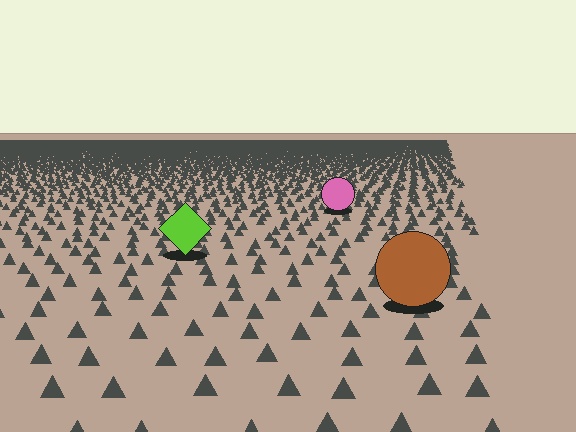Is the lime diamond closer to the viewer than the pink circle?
Yes. The lime diamond is closer — you can tell from the texture gradient: the ground texture is coarser near it.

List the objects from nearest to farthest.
From nearest to farthest: the brown circle, the lime diamond, the pink circle.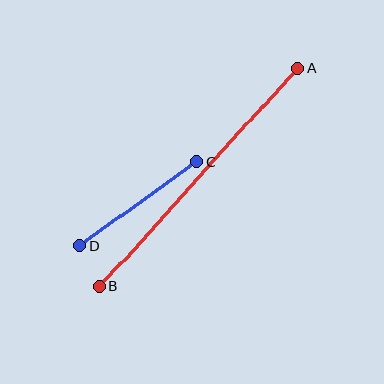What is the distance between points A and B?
The distance is approximately 295 pixels.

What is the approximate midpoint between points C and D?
The midpoint is at approximately (138, 204) pixels.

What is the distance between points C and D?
The distance is approximately 145 pixels.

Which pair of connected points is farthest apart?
Points A and B are farthest apart.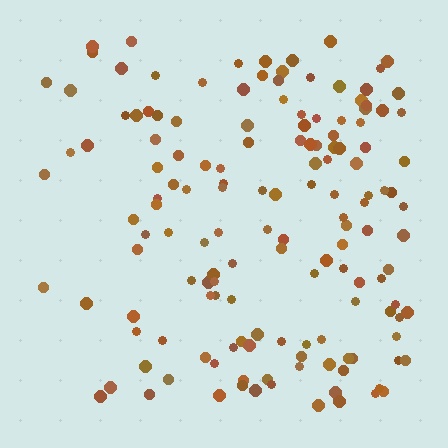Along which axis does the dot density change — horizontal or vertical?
Horizontal.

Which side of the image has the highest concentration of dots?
The right.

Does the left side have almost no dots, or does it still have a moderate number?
Still a moderate number, just noticeably fewer than the right.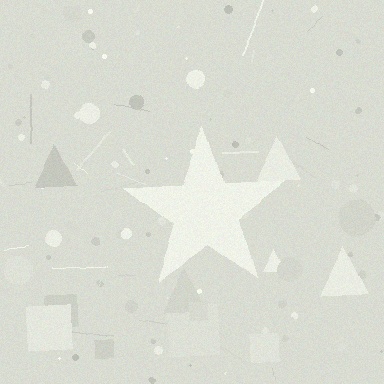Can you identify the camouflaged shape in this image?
The camouflaged shape is a star.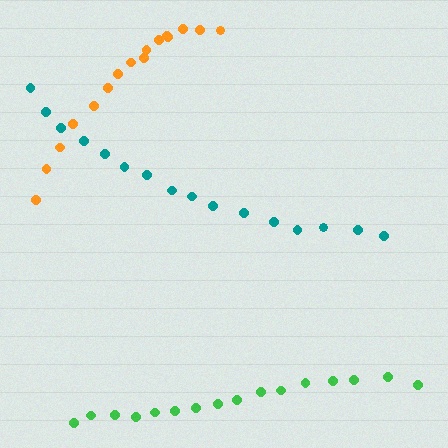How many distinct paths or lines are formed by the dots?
There are 3 distinct paths.